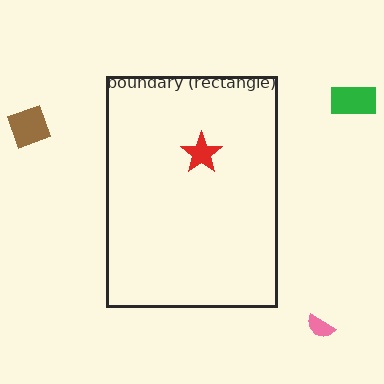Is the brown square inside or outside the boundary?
Outside.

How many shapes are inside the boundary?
1 inside, 3 outside.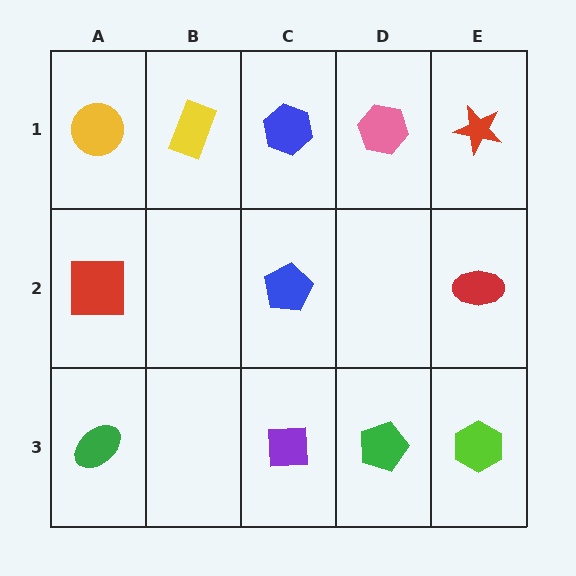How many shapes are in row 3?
4 shapes.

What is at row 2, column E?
A red ellipse.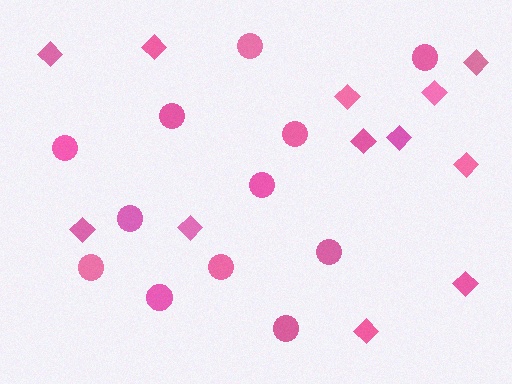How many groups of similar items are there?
There are 2 groups: one group of circles (12) and one group of diamonds (12).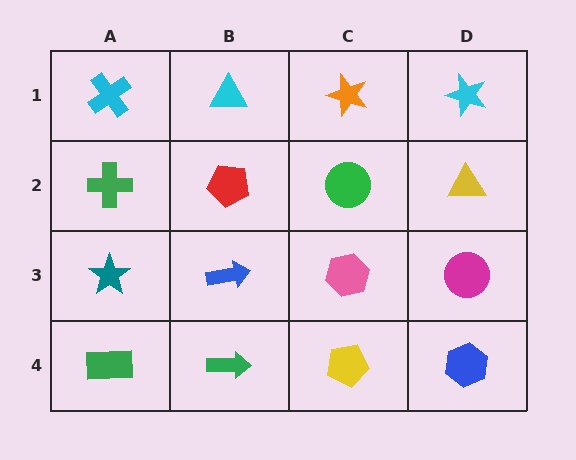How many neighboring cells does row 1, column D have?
2.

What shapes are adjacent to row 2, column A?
A cyan cross (row 1, column A), a teal star (row 3, column A), a red pentagon (row 2, column B).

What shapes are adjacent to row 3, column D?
A yellow triangle (row 2, column D), a blue hexagon (row 4, column D), a pink hexagon (row 3, column C).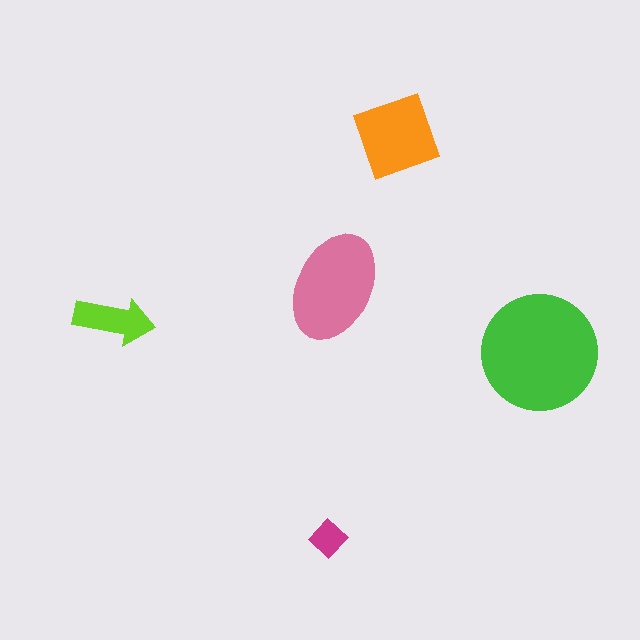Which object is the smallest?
The magenta diamond.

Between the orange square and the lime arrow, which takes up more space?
The orange square.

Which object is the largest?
The green circle.